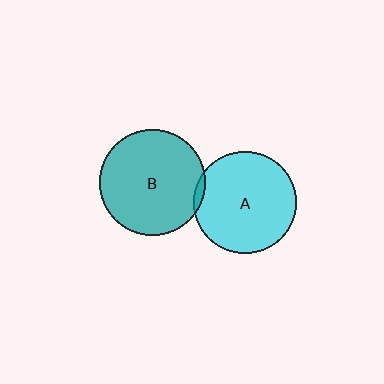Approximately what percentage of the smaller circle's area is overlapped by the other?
Approximately 5%.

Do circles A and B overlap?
Yes.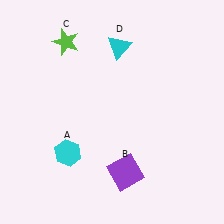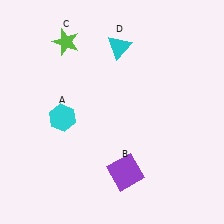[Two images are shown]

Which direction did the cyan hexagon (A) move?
The cyan hexagon (A) moved up.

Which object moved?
The cyan hexagon (A) moved up.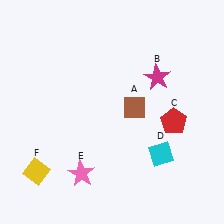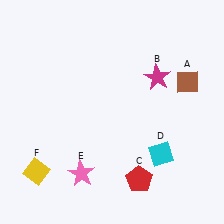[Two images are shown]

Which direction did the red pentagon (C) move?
The red pentagon (C) moved down.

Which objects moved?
The objects that moved are: the brown diamond (A), the red pentagon (C).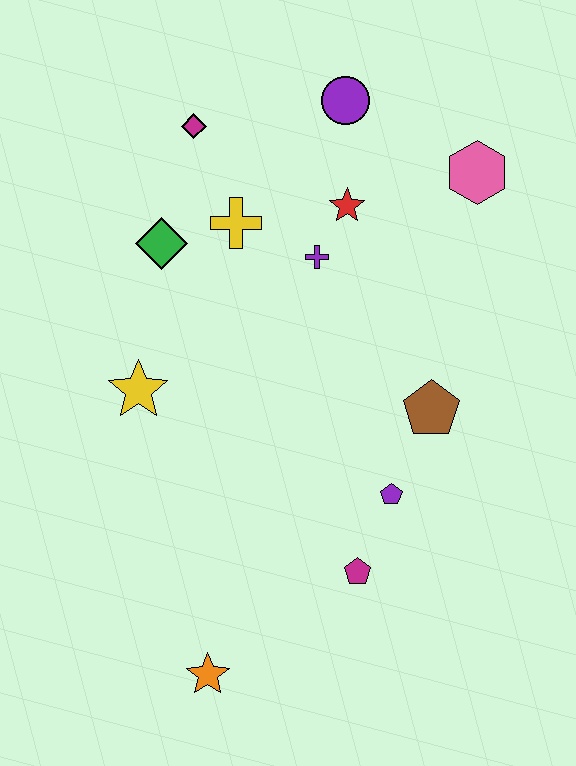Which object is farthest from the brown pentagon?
The magenta diamond is farthest from the brown pentagon.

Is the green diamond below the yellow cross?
Yes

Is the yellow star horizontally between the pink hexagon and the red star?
No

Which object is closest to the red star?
The purple cross is closest to the red star.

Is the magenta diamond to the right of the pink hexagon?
No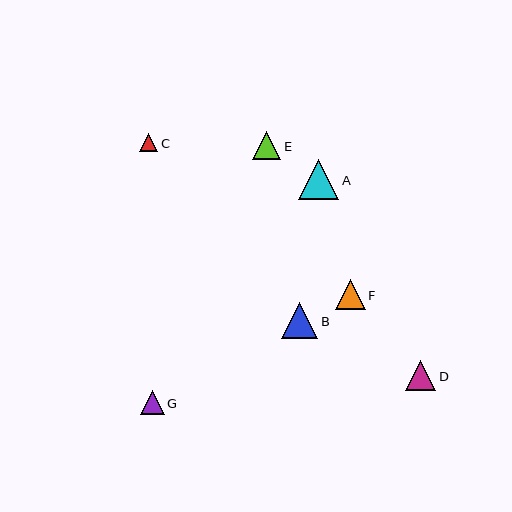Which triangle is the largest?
Triangle A is the largest with a size of approximately 40 pixels.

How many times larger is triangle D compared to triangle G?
Triangle D is approximately 1.2 times the size of triangle G.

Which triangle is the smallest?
Triangle C is the smallest with a size of approximately 18 pixels.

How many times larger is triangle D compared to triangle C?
Triangle D is approximately 1.7 times the size of triangle C.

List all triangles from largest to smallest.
From largest to smallest: A, B, F, D, E, G, C.